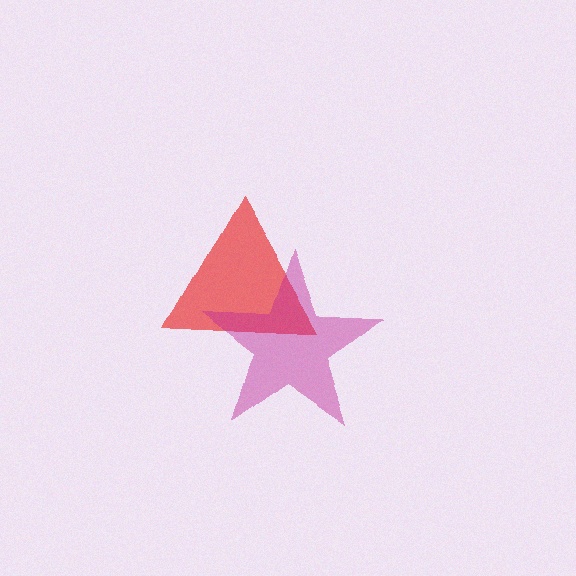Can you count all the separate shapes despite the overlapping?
Yes, there are 2 separate shapes.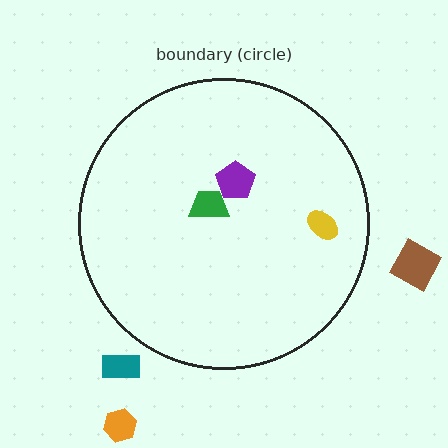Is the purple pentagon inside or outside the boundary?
Inside.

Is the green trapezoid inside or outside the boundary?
Inside.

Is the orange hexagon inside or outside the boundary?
Outside.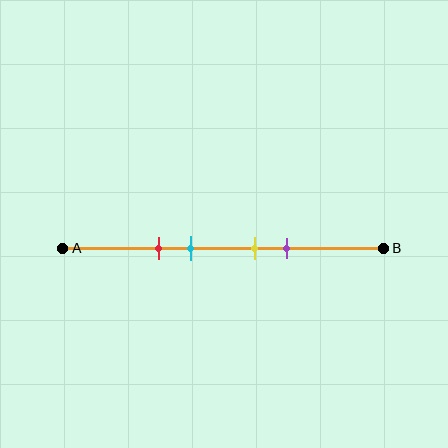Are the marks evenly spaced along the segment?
No, the marks are not evenly spaced.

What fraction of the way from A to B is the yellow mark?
The yellow mark is approximately 60% (0.6) of the way from A to B.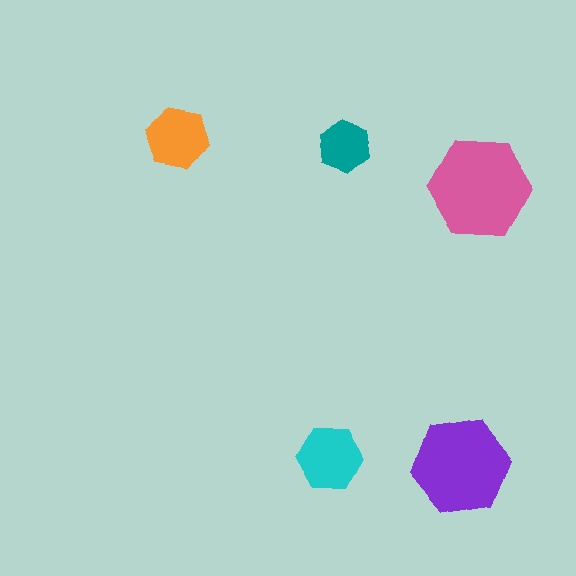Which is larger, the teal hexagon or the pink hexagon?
The pink one.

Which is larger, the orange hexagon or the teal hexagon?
The orange one.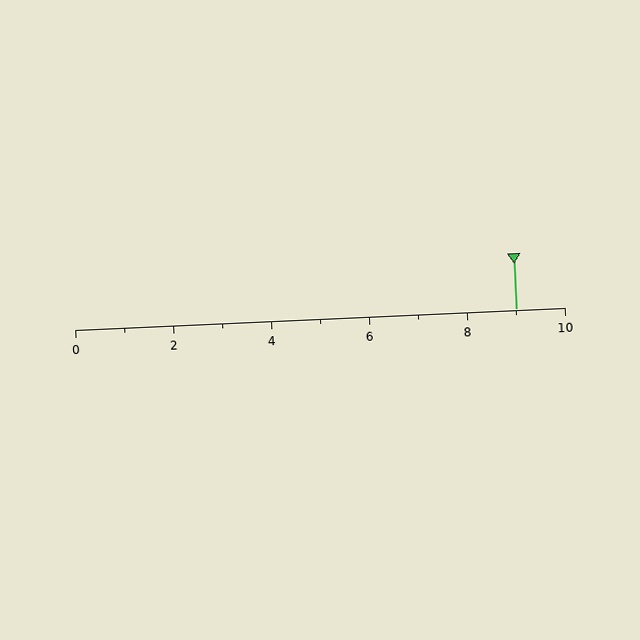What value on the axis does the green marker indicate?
The marker indicates approximately 9.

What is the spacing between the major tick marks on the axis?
The major ticks are spaced 2 apart.